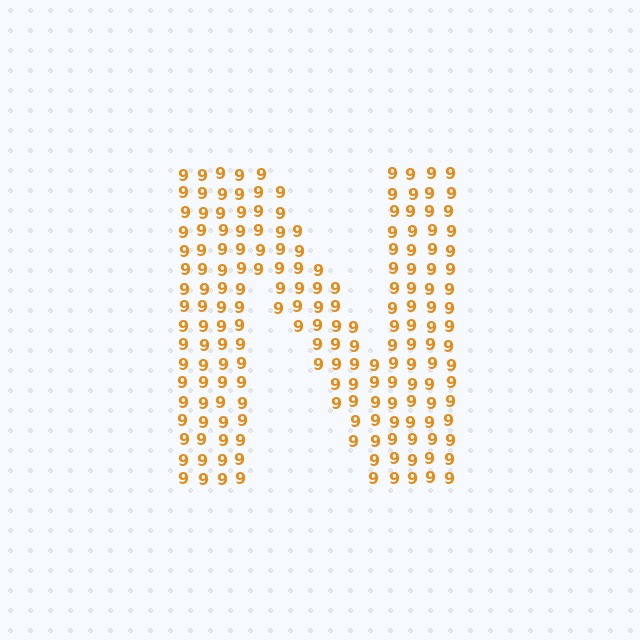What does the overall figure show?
The overall figure shows the letter N.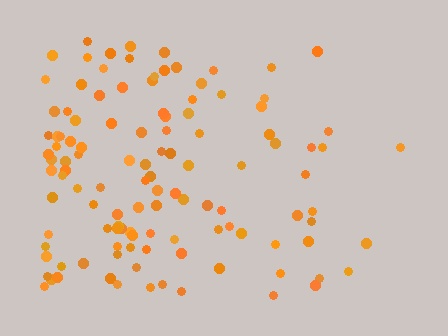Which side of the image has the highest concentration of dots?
The left.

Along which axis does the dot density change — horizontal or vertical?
Horizontal.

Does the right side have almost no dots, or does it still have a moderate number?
Still a moderate number, just noticeably fewer than the left.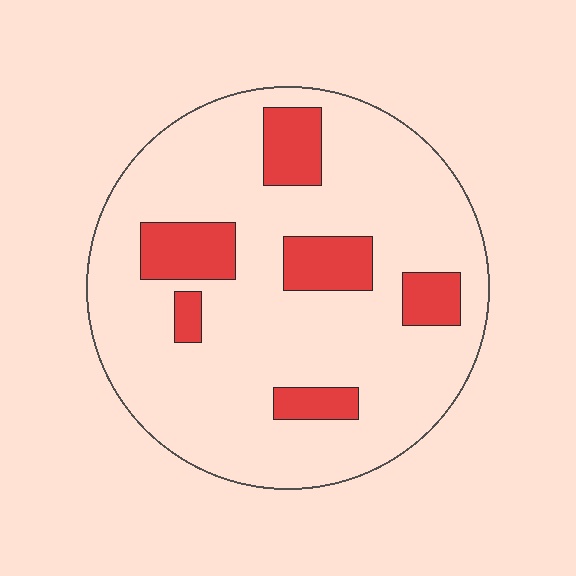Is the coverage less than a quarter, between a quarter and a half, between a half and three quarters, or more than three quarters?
Less than a quarter.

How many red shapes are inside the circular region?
6.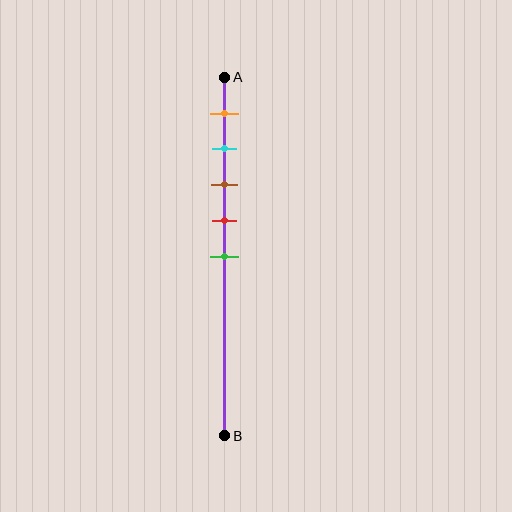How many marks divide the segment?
There are 5 marks dividing the segment.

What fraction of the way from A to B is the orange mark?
The orange mark is approximately 10% (0.1) of the way from A to B.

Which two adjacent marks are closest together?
The cyan and brown marks are the closest adjacent pair.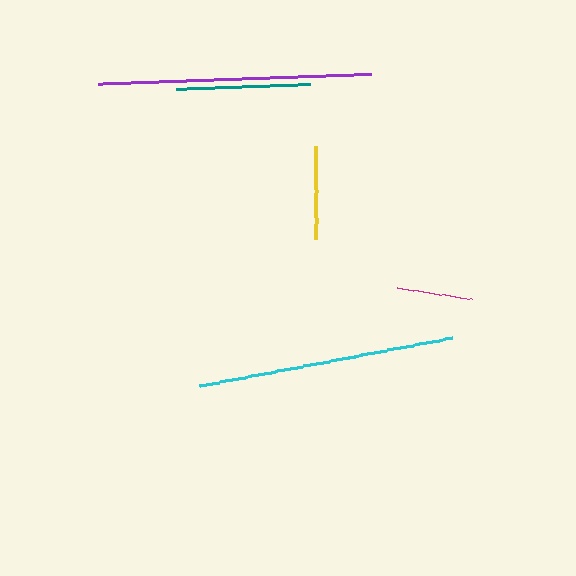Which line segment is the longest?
The purple line is the longest at approximately 273 pixels.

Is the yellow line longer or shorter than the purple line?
The purple line is longer than the yellow line.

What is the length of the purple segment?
The purple segment is approximately 273 pixels long.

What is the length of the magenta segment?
The magenta segment is approximately 76 pixels long.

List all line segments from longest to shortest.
From longest to shortest: purple, cyan, teal, yellow, magenta.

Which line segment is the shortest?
The magenta line is the shortest at approximately 76 pixels.